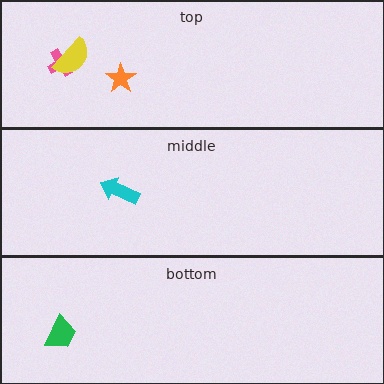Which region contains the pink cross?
The top region.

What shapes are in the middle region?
The cyan arrow.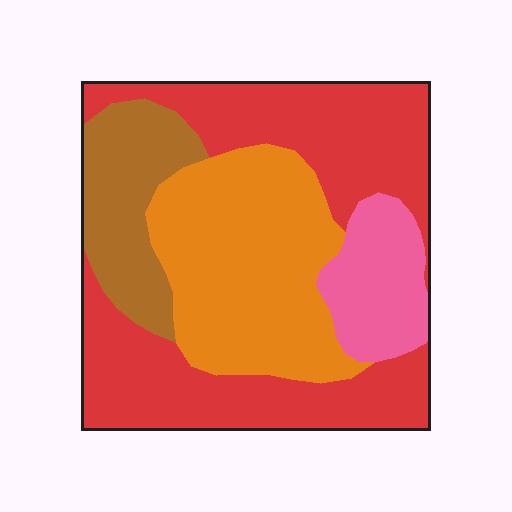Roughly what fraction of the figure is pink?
Pink covers around 10% of the figure.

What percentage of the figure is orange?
Orange takes up about one third (1/3) of the figure.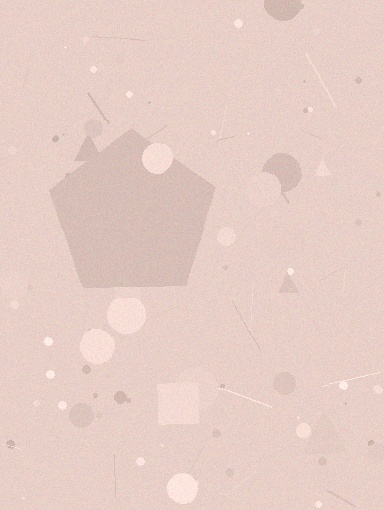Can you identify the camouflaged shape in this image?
The camouflaged shape is a pentagon.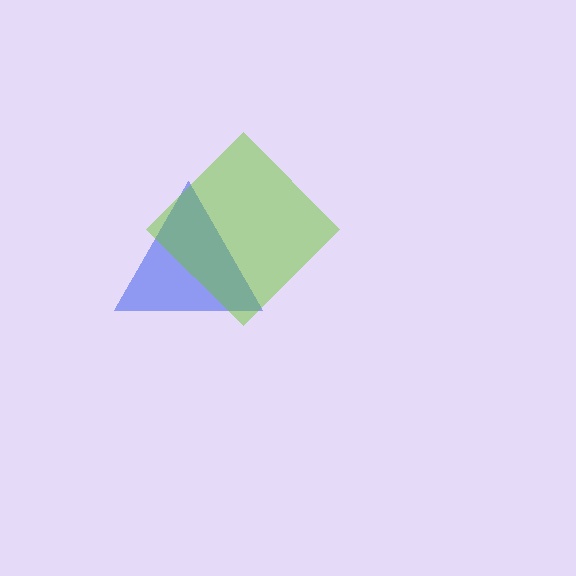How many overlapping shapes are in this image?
There are 2 overlapping shapes in the image.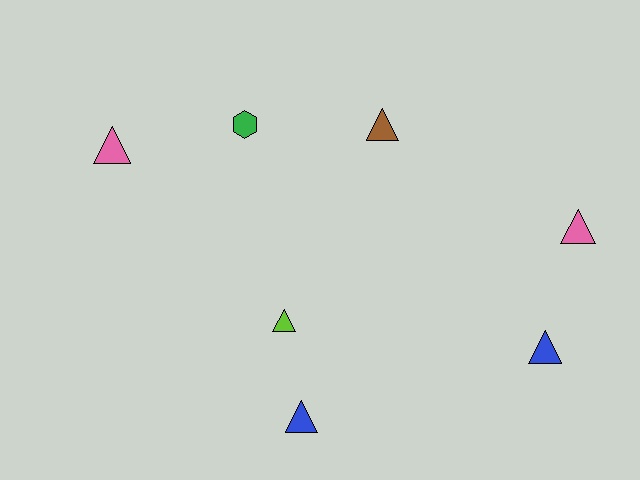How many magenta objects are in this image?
There are no magenta objects.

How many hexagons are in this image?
There is 1 hexagon.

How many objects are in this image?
There are 7 objects.